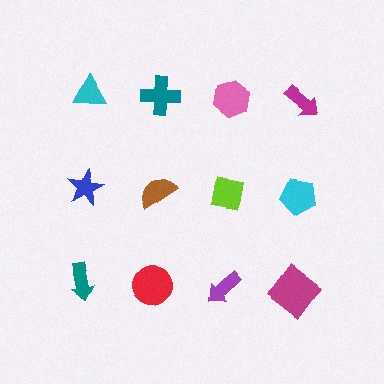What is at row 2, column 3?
A lime square.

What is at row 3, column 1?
A teal arrow.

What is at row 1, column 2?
A teal cross.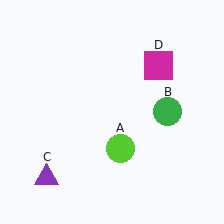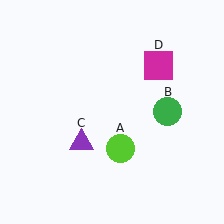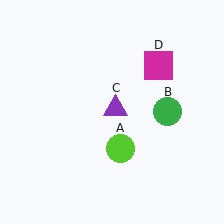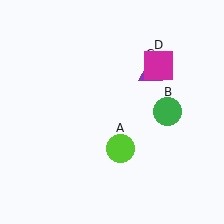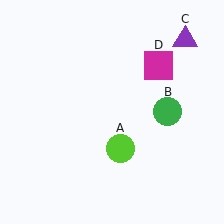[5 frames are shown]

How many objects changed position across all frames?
1 object changed position: purple triangle (object C).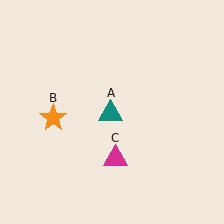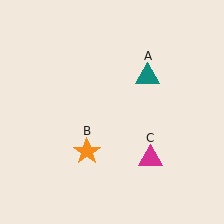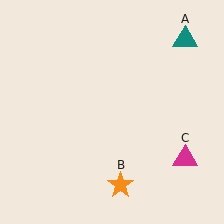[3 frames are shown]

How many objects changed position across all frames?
3 objects changed position: teal triangle (object A), orange star (object B), magenta triangle (object C).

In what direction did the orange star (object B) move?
The orange star (object B) moved down and to the right.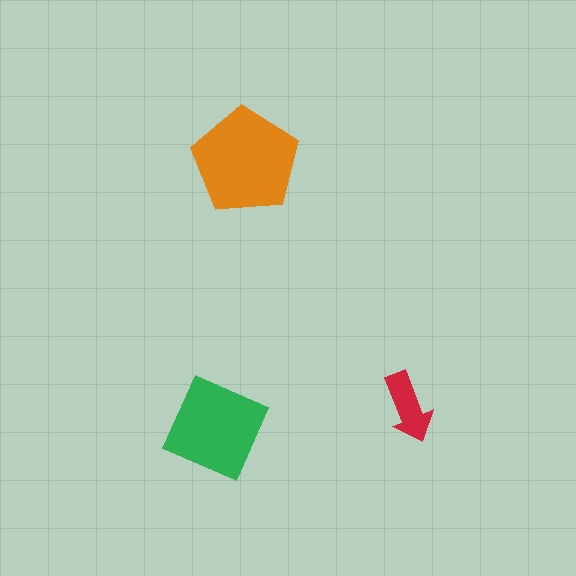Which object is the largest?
The orange pentagon.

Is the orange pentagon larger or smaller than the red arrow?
Larger.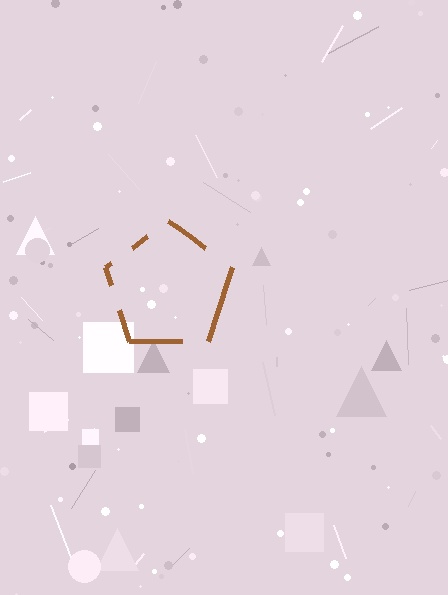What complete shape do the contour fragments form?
The contour fragments form a pentagon.